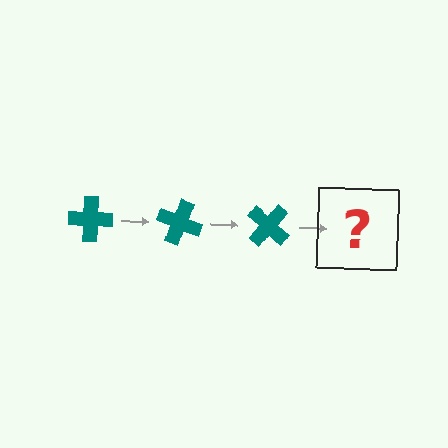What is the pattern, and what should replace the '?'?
The pattern is that the cross rotates 20 degrees each step. The '?' should be a teal cross rotated 60 degrees.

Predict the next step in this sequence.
The next step is a teal cross rotated 60 degrees.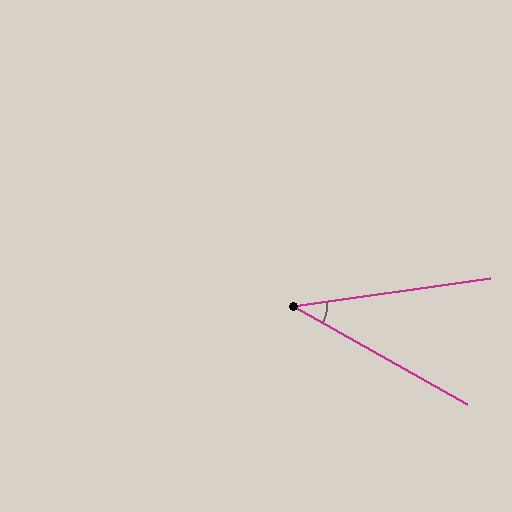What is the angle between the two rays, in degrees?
Approximately 38 degrees.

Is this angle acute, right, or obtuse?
It is acute.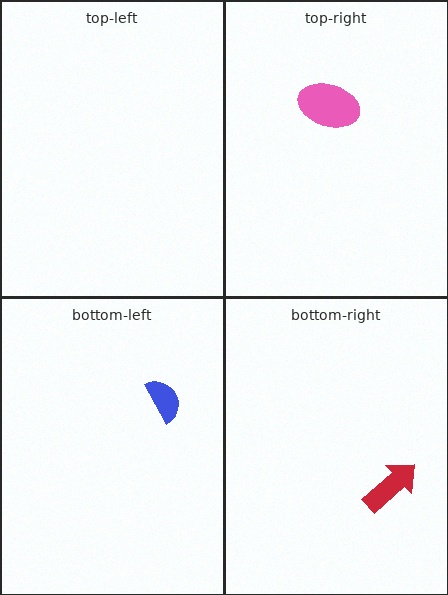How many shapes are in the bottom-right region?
1.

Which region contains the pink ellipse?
The top-right region.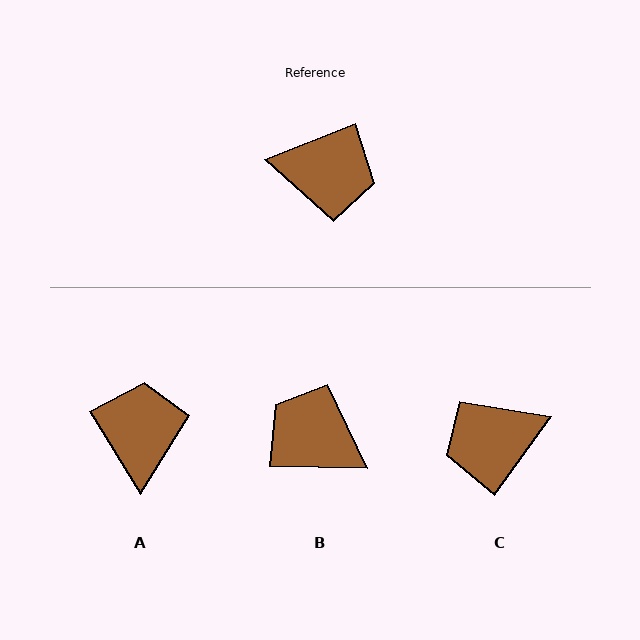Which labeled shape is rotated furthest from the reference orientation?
B, about 158 degrees away.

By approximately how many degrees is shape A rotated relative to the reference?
Approximately 100 degrees counter-clockwise.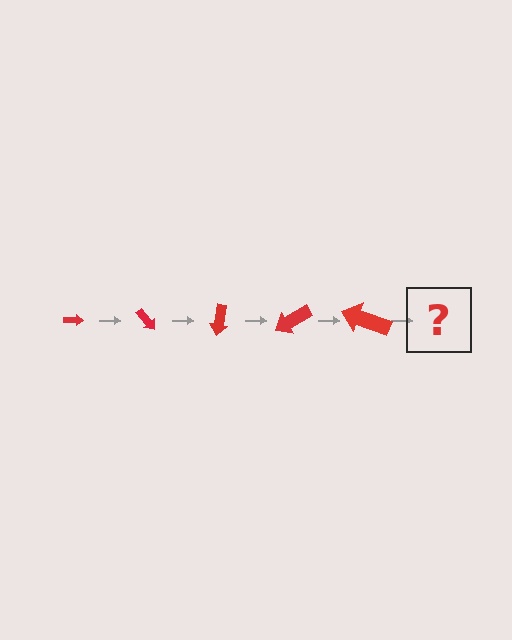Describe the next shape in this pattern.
It should be an arrow, larger than the previous one and rotated 250 degrees from the start.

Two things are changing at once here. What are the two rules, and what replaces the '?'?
The two rules are that the arrow grows larger each step and it rotates 50 degrees each step. The '?' should be an arrow, larger than the previous one and rotated 250 degrees from the start.